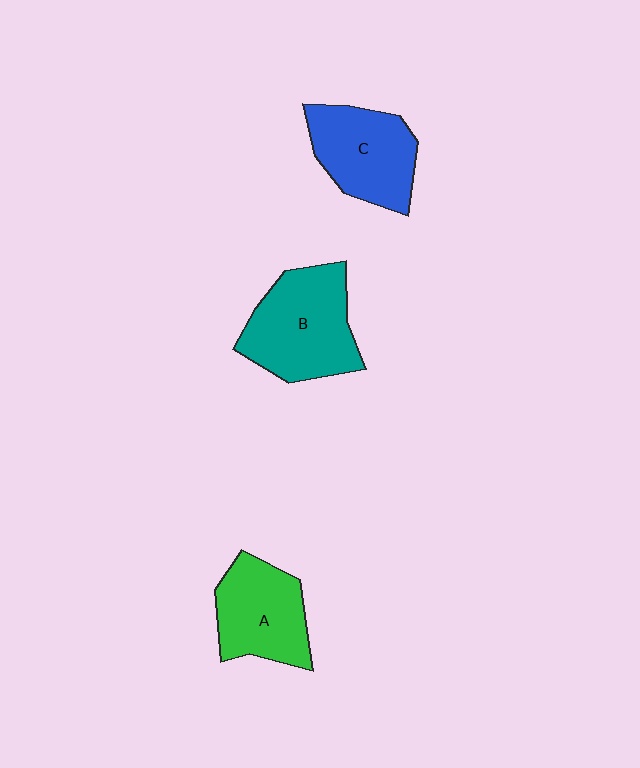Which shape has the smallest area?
Shape A (green).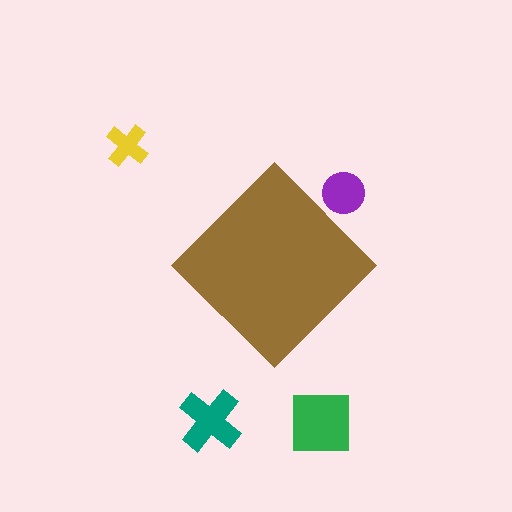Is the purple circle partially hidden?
Yes, the purple circle is partially hidden behind the brown diamond.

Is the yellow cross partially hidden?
No, the yellow cross is fully visible.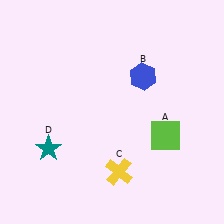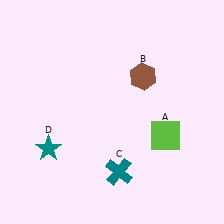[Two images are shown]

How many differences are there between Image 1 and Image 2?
There are 2 differences between the two images.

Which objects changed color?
B changed from blue to brown. C changed from yellow to teal.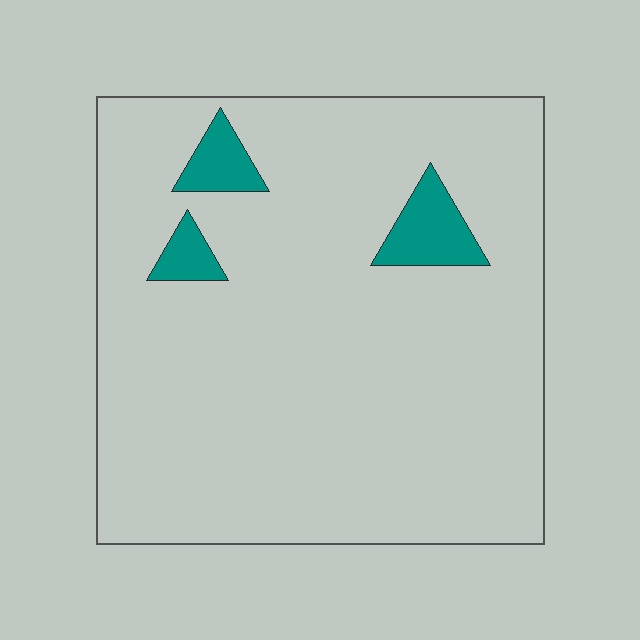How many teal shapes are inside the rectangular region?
3.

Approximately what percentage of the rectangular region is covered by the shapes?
Approximately 5%.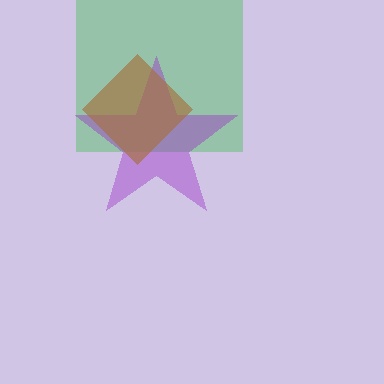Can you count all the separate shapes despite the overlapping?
Yes, there are 3 separate shapes.